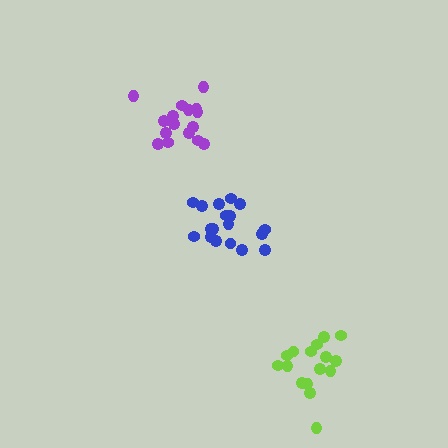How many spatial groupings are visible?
There are 3 spatial groupings.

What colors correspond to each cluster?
The clusters are colored: blue, lime, purple.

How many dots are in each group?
Group 1: 18 dots, Group 2: 16 dots, Group 3: 17 dots (51 total).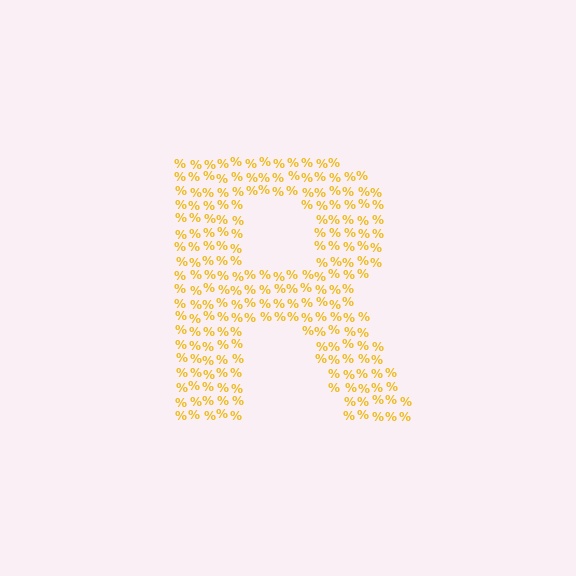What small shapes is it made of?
It is made of small percent signs.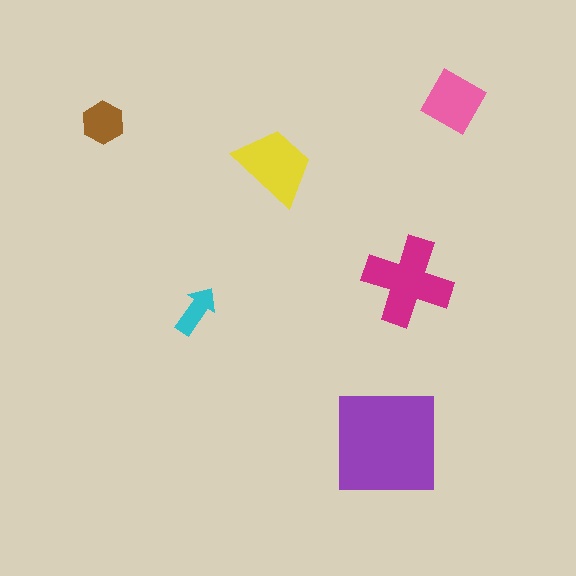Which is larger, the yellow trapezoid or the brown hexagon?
The yellow trapezoid.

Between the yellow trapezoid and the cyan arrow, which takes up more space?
The yellow trapezoid.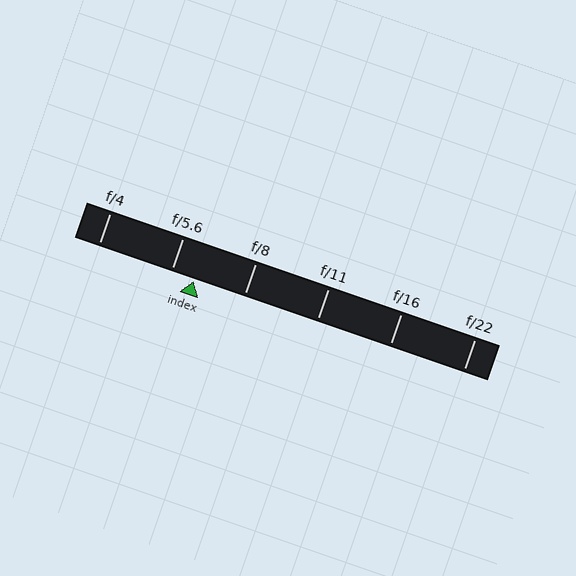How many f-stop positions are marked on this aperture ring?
There are 6 f-stop positions marked.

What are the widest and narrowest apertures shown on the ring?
The widest aperture shown is f/4 and the narrowest is f/22.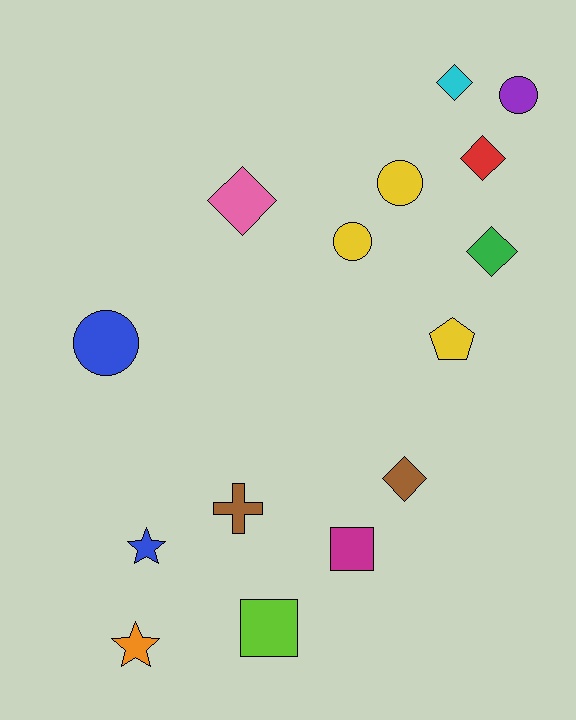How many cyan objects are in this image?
There is 1 cyan object.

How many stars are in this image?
There are 2 stars.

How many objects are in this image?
There are 15 objects.